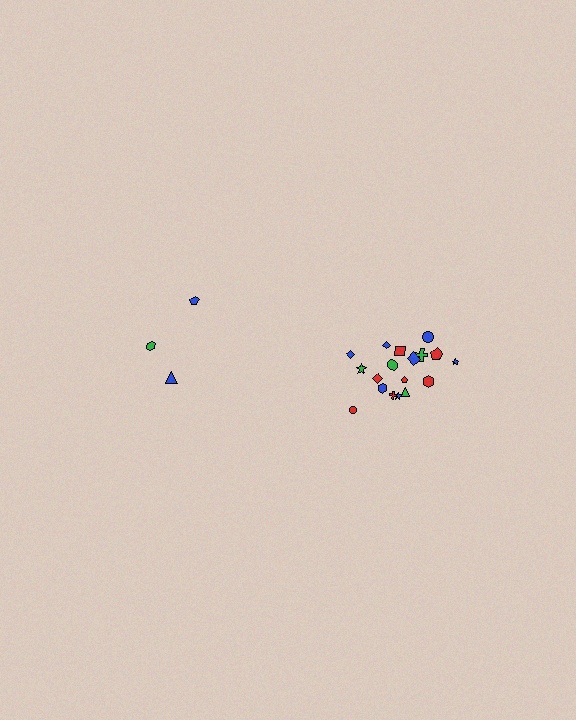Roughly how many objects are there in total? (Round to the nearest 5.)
Roughly 20 objects in total.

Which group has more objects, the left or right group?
The right group.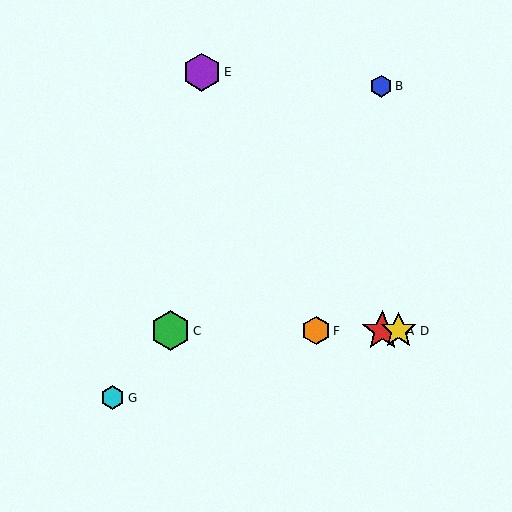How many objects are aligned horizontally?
4 objects (A, C, D, F) are aligned horizontally.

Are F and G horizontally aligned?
No, F is at y≈331 and G is at y≈398.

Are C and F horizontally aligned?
Yes, both are at y≈331.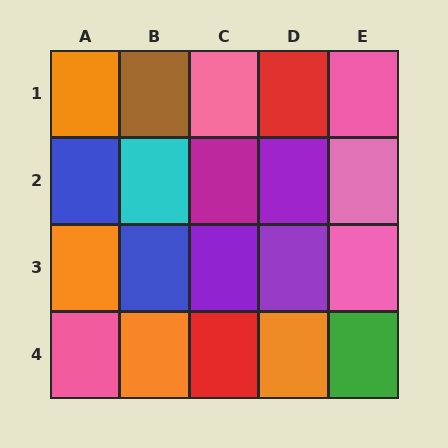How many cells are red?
2 cells are red.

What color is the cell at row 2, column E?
Pink.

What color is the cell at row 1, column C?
Pink.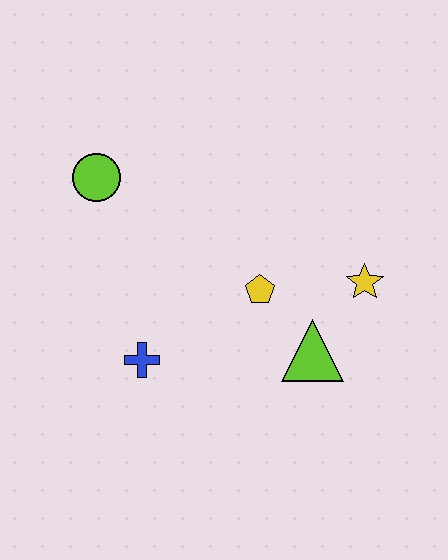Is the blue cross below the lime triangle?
Yes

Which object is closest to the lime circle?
The blue cross is closest to the lime circle.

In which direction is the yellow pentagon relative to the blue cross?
The yellow pentagon is to the right of the blue cross.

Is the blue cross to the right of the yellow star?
No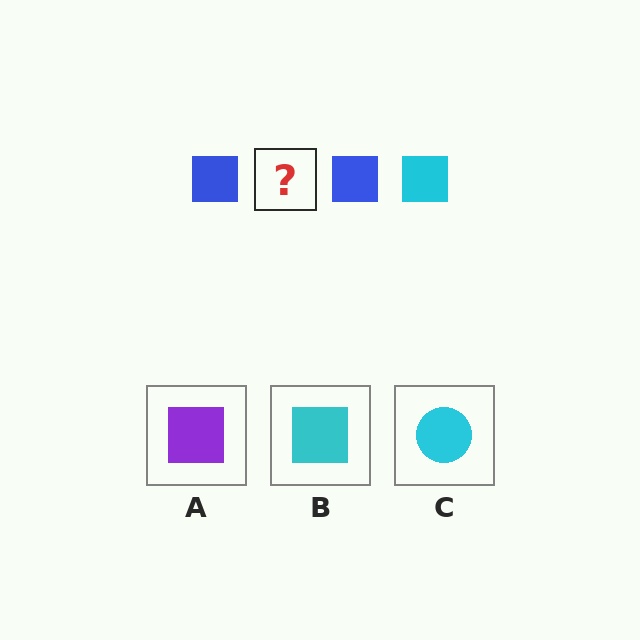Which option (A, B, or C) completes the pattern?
B.